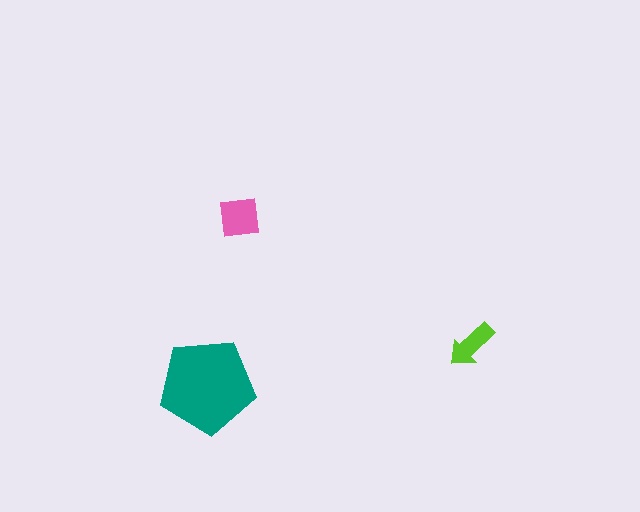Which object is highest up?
The pink square is topmost.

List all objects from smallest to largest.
The lime arrow, the pink square, the teal pentagon.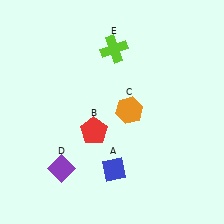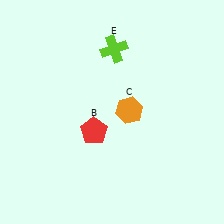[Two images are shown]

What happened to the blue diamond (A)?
The blue diamond (A) was removed in Image 2. It was in the bottom-right area of Image 1.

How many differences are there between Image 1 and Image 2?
There are 2 differences between the two images.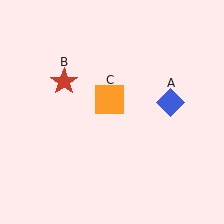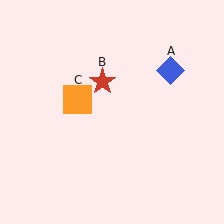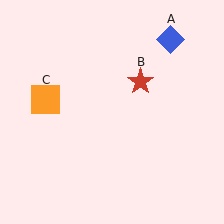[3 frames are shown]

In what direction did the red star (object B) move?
The red star (object B) moved right.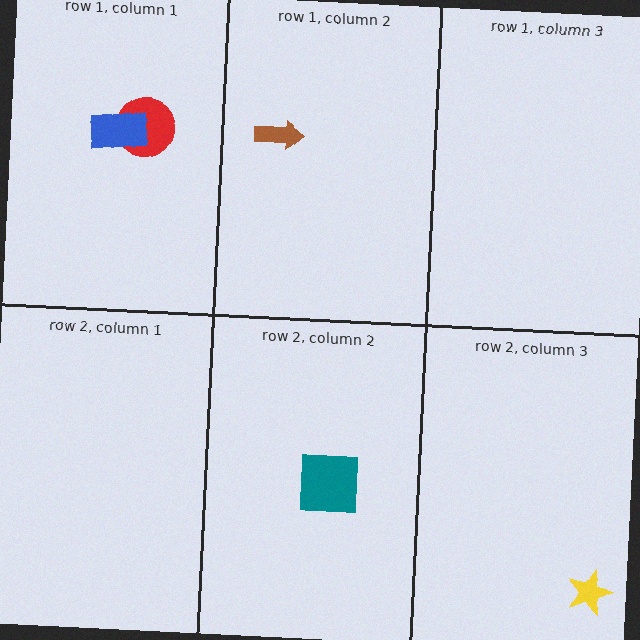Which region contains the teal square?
The row 2, column 2 region.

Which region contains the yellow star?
The row 2, column 3 region.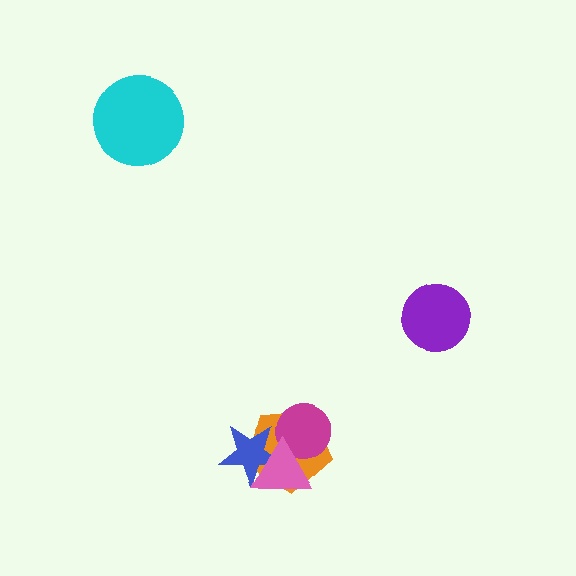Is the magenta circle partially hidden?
Yes, it is partially covered by another shape.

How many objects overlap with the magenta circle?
2 objects overlap with the magenta circle.